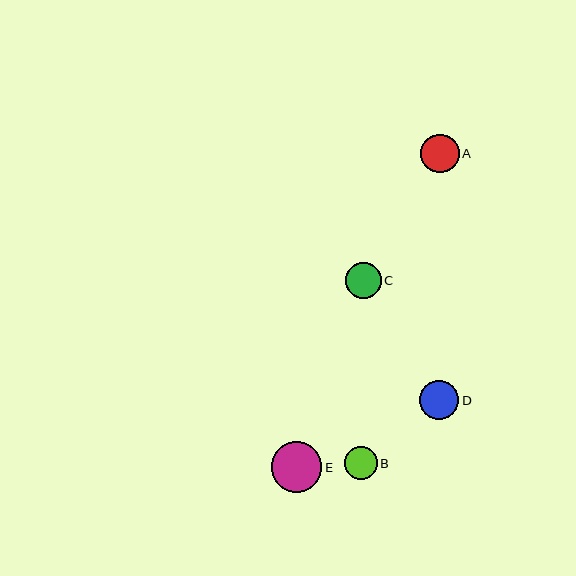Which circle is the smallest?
Circle B is the smallest with a size of approximately 33 pixels.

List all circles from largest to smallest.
From largest to smallest: E, D, A, C, B.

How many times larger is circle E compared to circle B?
Circle E is approximately 1.5 times the size of circle B.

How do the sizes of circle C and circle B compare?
Circle C and circle B are approximately the same size.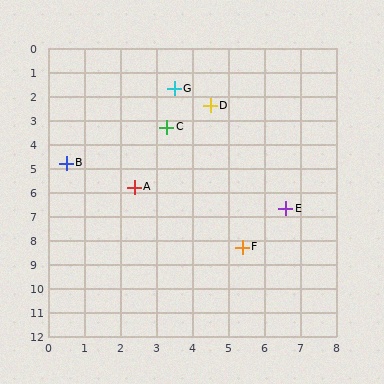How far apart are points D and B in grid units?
Points D and B are about 4.7 grid units apart.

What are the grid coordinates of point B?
Point B is at approximately (0.5, 4.8).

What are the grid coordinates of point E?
Point E is at approximately (6.6, 6.7).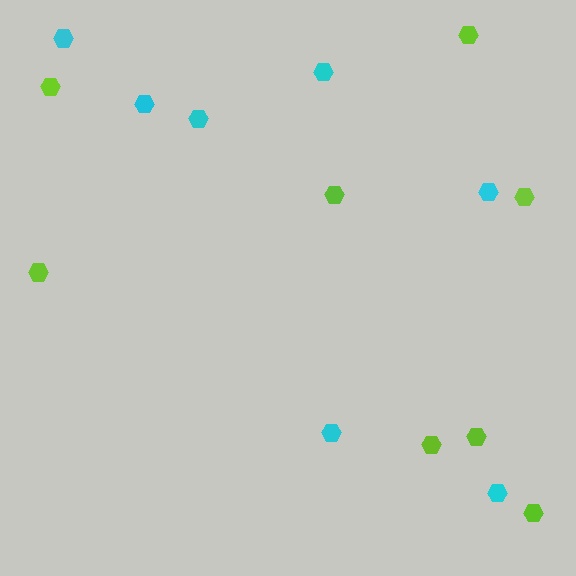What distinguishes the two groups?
There are 2 groups: one group of cyan hexagons (7) and one group of lime hexagons (8).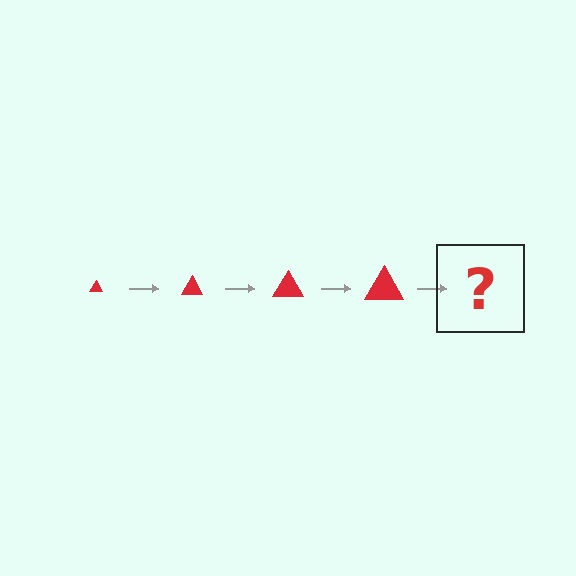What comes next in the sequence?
The next element should be a red triangle, larger than the previous one.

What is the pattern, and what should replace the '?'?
The pattern is that the triangle gets progressively larger each step. The '?' should be a red triangle, larger than the previous one.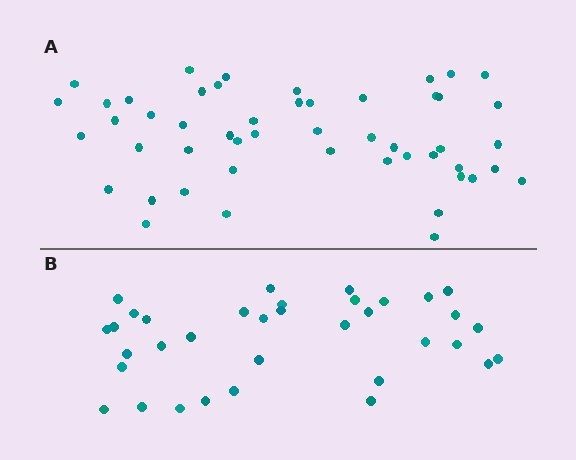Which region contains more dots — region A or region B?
Region A (the top region) has more dots.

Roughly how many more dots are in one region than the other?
Region A has approximately 15 more dots than region B.